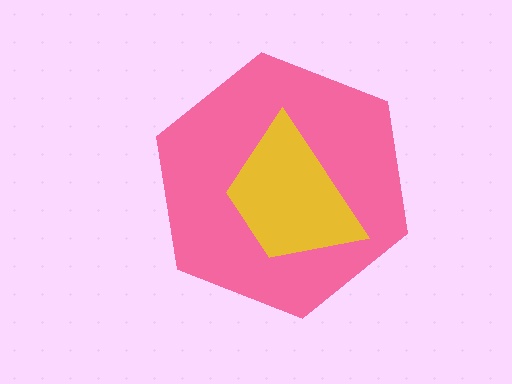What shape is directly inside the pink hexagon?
The yellow trapezoid.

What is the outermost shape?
The pink hexagon.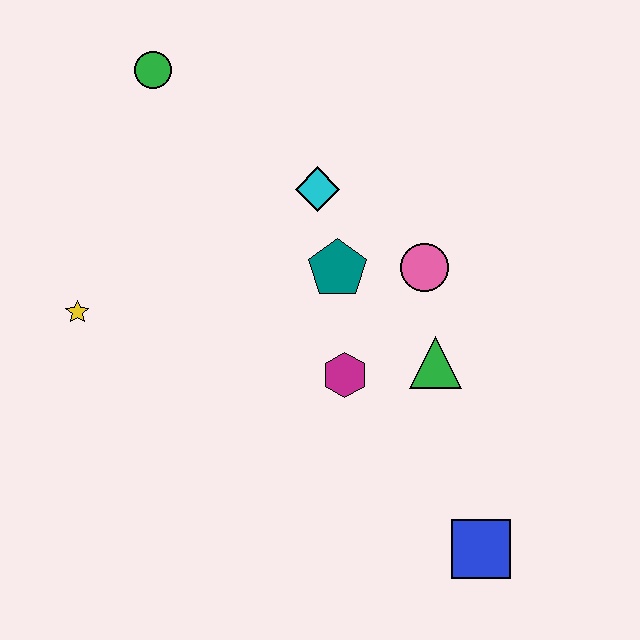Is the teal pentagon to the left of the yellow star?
No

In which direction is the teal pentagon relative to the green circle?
The teal pentagon is below the green circle.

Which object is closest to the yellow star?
The green circle is closest to the yellow star.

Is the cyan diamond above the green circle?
No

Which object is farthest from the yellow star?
The blue square is farthest from the yellow star.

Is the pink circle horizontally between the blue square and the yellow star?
Yes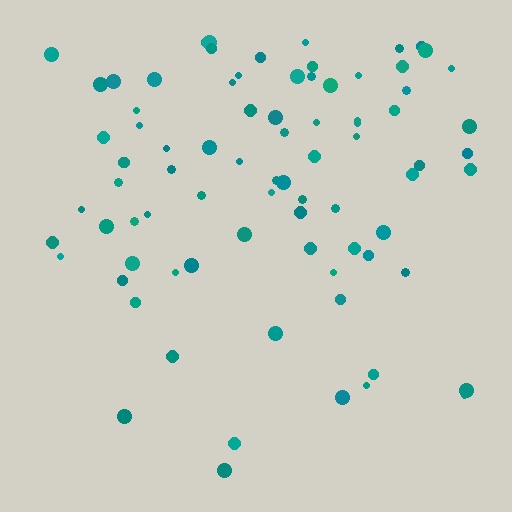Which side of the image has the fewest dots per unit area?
The bottom.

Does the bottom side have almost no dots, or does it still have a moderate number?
Still a moderate number, just noticeably fewer than the top.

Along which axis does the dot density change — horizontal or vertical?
Vertical.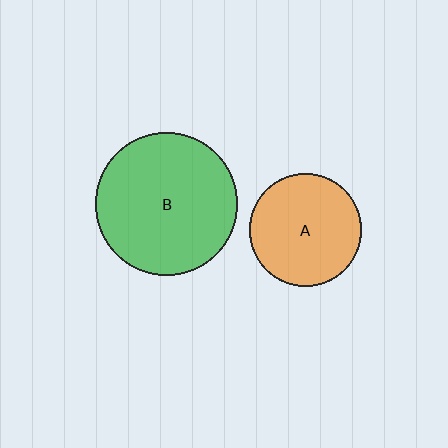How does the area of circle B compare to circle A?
Approximately 1.6 times.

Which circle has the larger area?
Circle B (green).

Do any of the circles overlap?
No, none of the circles overlap.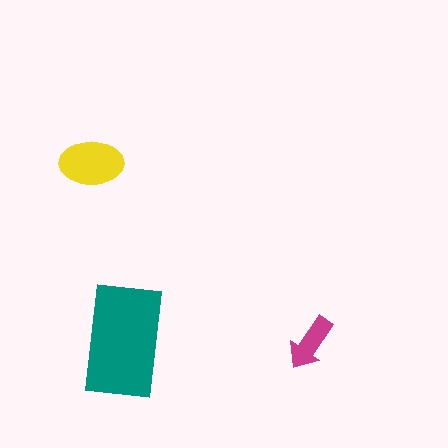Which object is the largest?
The teal rectangle.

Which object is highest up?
The yellow ellipse is topmost.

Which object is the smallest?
The magenta arrow.